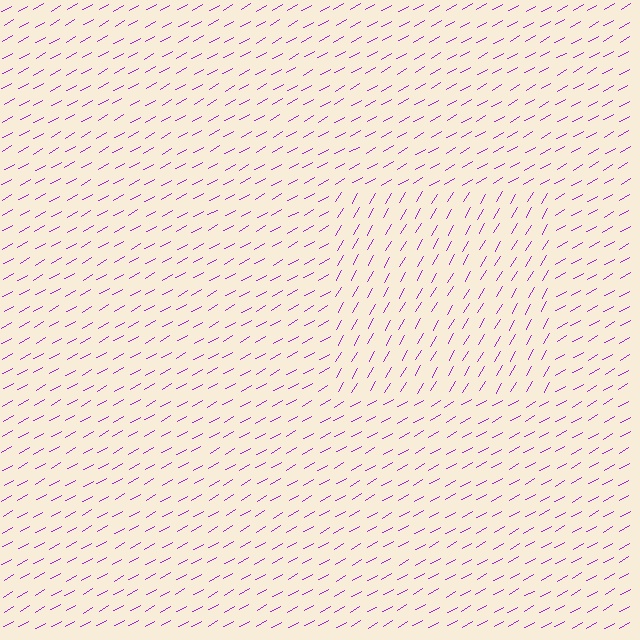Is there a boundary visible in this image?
Yes, there is a texture boundary formed by a change in line orientation.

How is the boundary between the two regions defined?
The boundary is defined purely by a change in line orientation (approximately 31 degrees difference). All lines are the same color and thickness.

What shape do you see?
I see a rectangle.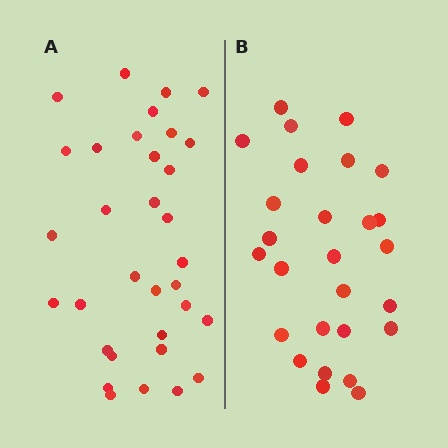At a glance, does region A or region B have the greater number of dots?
Region A (the left region) has more dots.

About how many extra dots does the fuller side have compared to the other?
Region A has about 6 more dots than region B.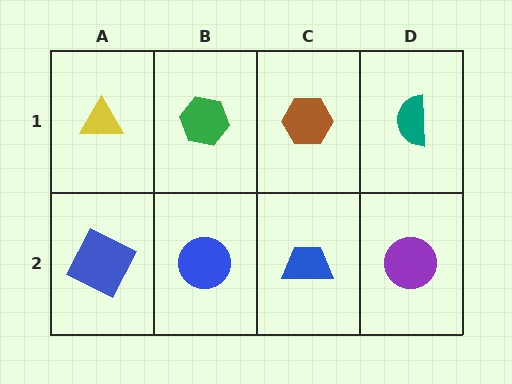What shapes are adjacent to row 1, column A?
A blue square (row 2, column A), a green hexagon (row 1, column B).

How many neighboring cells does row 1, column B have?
3.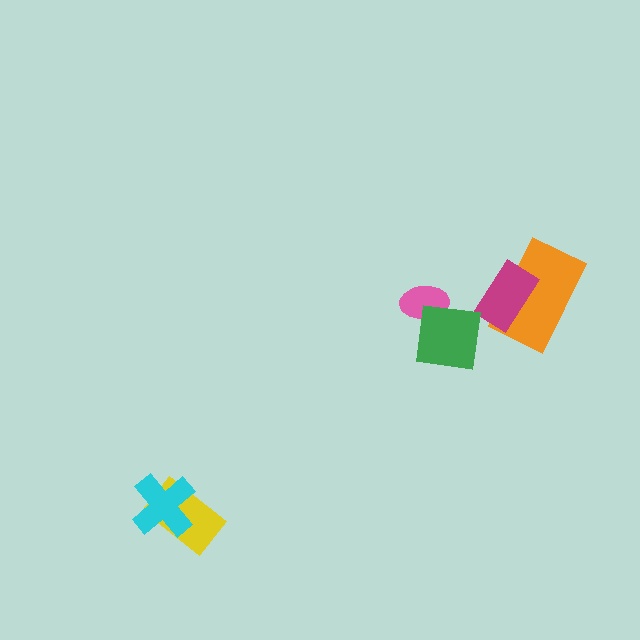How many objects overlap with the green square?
1 object overlaps with the green square.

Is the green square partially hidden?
No, no other shape covers it.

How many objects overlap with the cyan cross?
1 object overlaps with the cyan cross.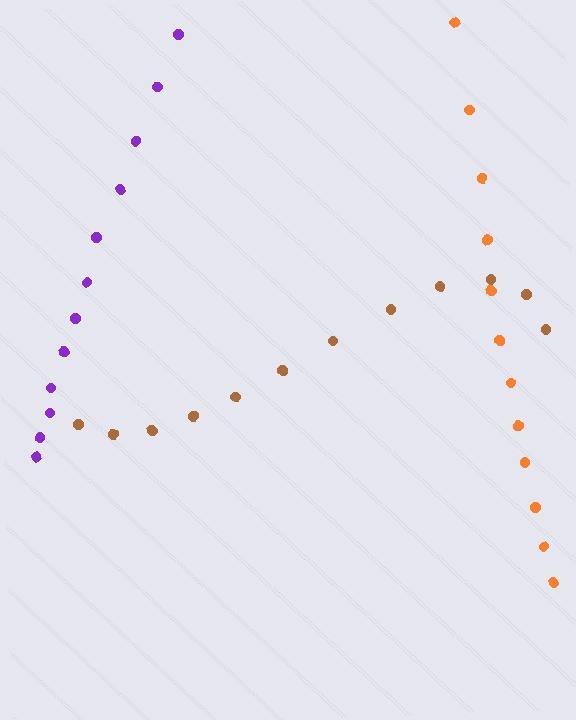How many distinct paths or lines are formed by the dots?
There are 3 distinct paths.